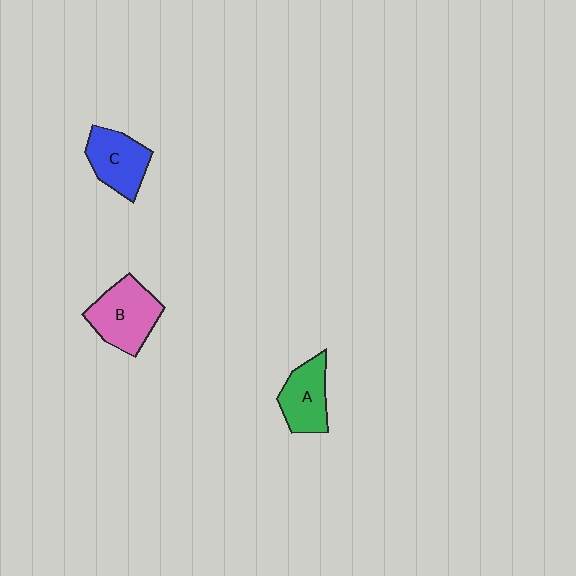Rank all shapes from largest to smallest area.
From largest to smallest: B (pink), C (blue), A (green).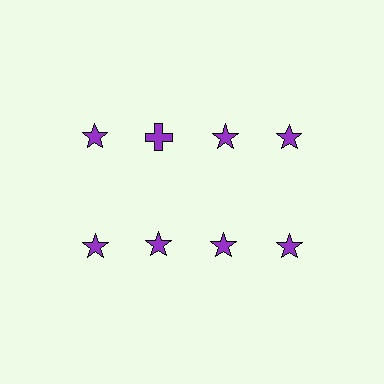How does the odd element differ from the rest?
It has a different shape: cross instead of star.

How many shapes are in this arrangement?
There are 8 shapes arranged in a grid pattern.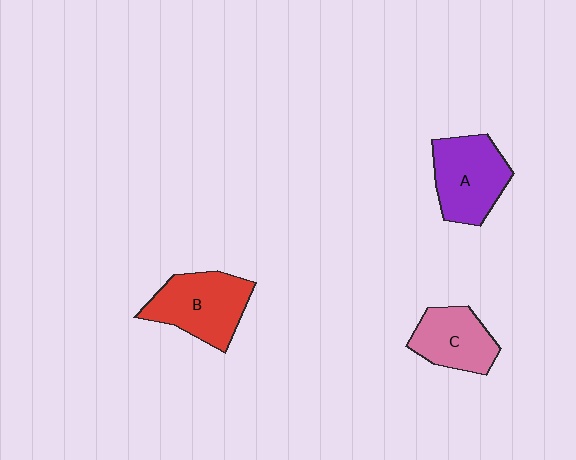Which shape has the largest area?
Shape B (red).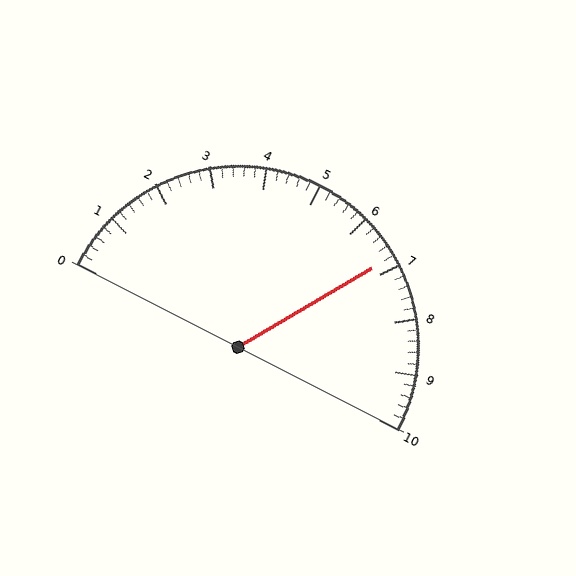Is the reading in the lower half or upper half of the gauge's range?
The reading is in the upper half of the range (0 to 10).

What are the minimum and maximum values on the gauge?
The gauge ranges from 0 to 10.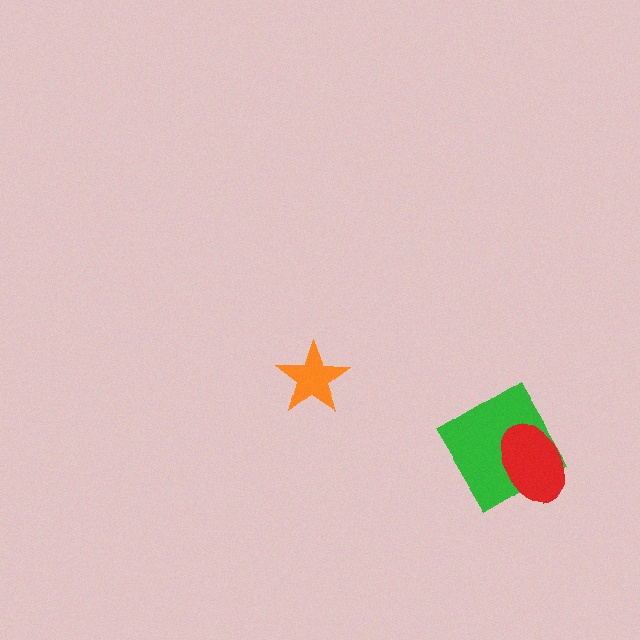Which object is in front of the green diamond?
The red ellipse is in front of the green diamond.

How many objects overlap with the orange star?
0 objects overlap with the orange star.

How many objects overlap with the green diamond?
1 object overlaps with the green diamond.